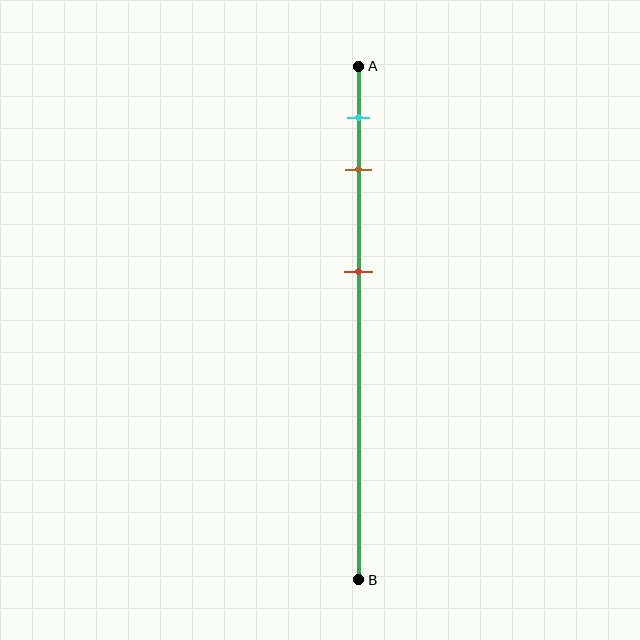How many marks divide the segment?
There are 3 marks dividing the segment.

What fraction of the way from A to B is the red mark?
The red mark is approximately 40% (0.4) of the way from A to B.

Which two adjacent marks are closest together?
The cyan and brown marks are the closest adjacent pair.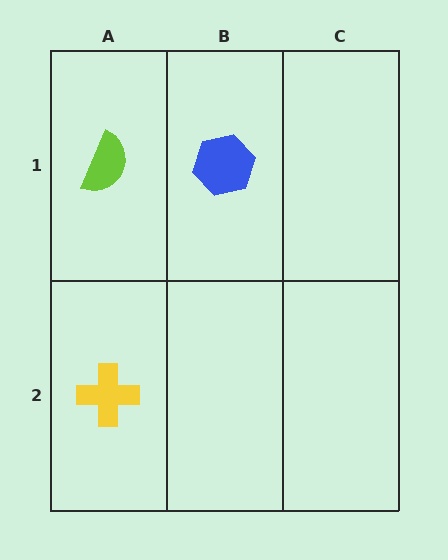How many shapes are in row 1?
2 shapes.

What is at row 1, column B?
A blue hexagon.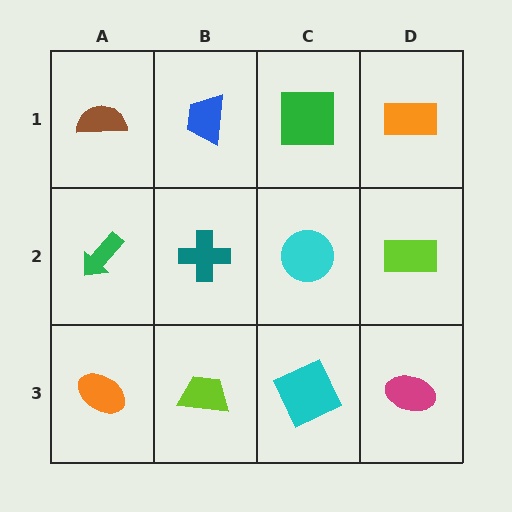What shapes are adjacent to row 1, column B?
A teal cross (row 2, column B), a brown semicircle (row 1, column A), a green square (row 1, column C).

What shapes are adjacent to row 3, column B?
A teal cross (row 2, column B), an orange ellipse (row 3, column A), a cyan square (row 3, column C).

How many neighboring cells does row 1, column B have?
3.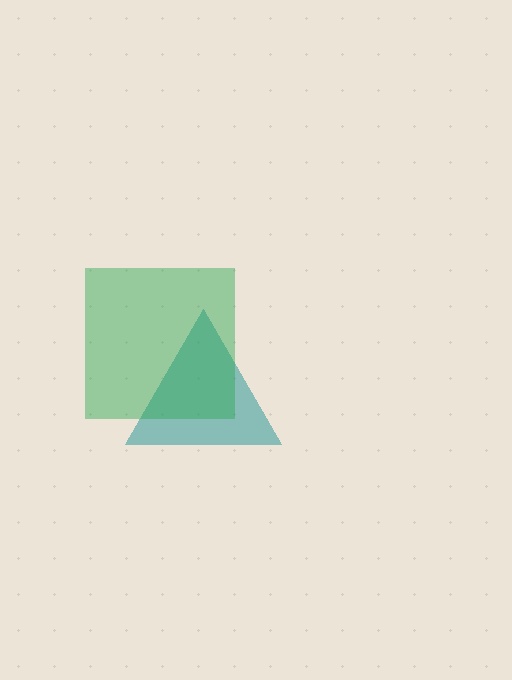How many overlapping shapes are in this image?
There are 2 overlapping shapes in the image.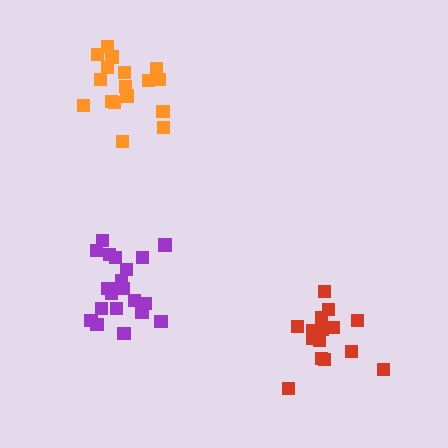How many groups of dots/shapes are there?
There are 3 groups.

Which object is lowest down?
The red cluster is bottommost.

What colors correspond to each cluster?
The clusters are colored: red, purple, orange.